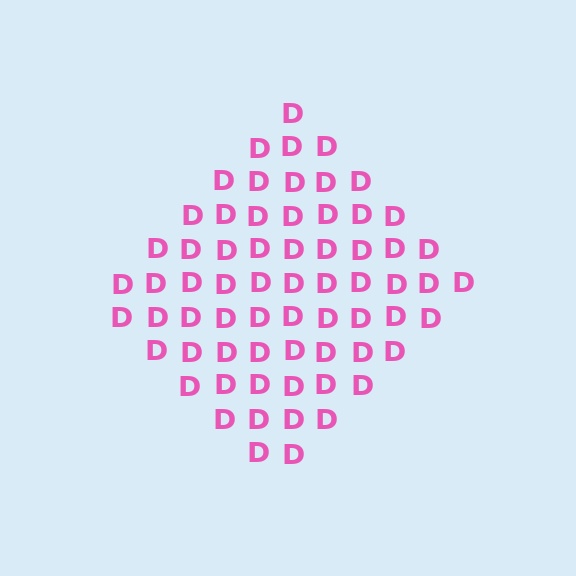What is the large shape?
The large shape is a diamond.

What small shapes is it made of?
It is made of small letter D's.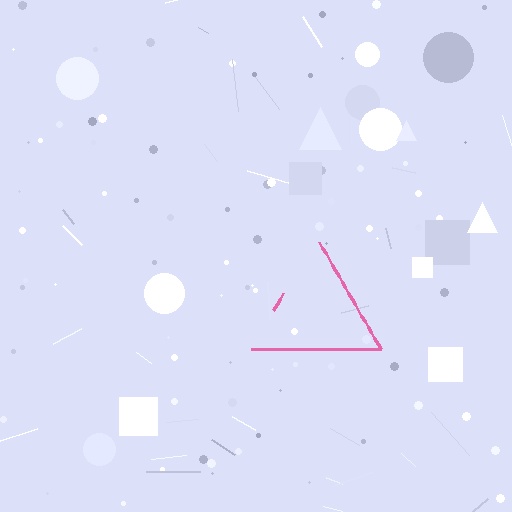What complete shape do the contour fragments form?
The contour fragments form a triangle.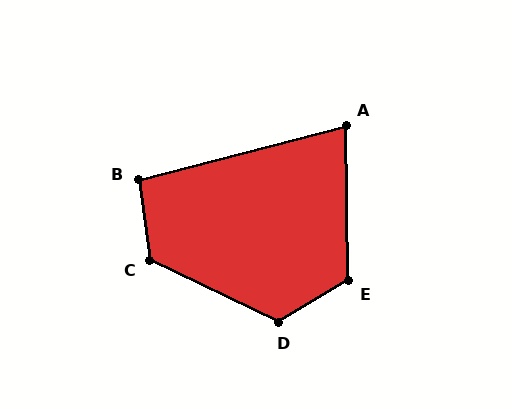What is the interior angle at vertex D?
Approximately 124 degrees (obtuse).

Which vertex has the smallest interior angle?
A, at approximately 76 degrees.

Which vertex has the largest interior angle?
C, at approximately 124 degrees.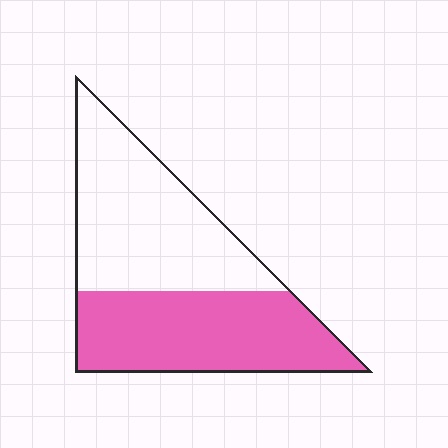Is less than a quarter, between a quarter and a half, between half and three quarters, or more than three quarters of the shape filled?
Between a quarter and a half.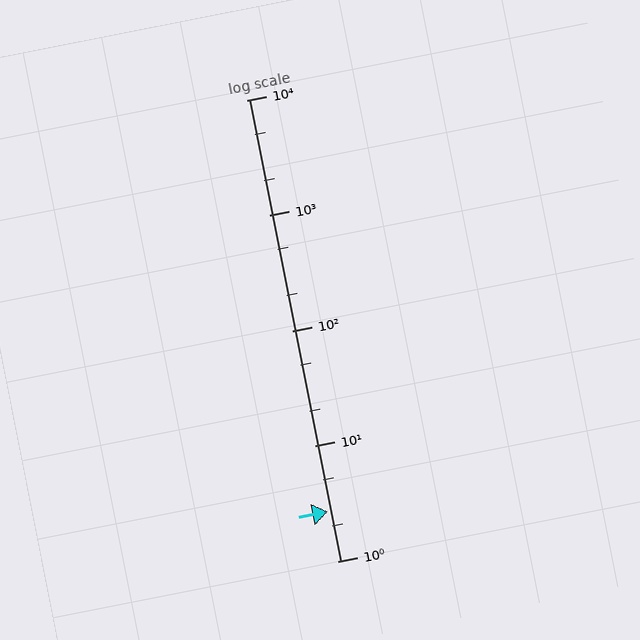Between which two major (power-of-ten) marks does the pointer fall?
The pointer is between 1 and 10.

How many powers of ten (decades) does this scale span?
The scale spans 4 decades, from 1 to 10000.